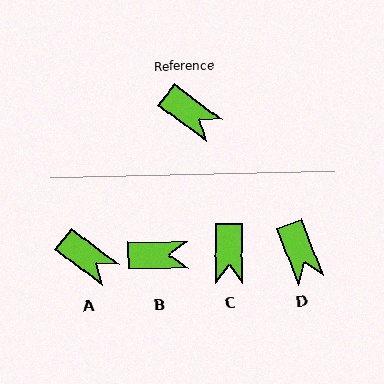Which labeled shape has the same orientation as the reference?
A.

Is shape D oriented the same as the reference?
No, it is off by about 31 degrees.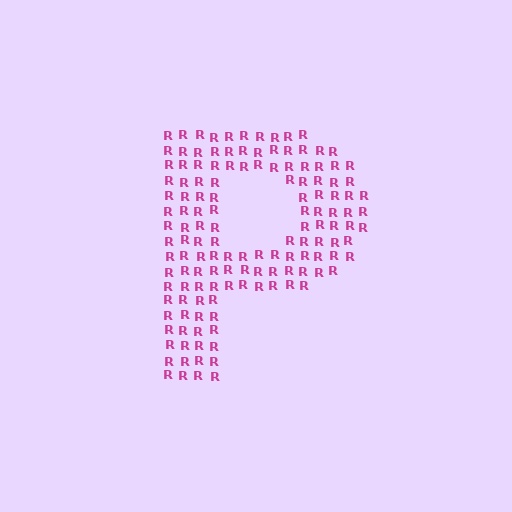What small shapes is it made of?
It is made of small letter R's.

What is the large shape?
The large shape is the letter P.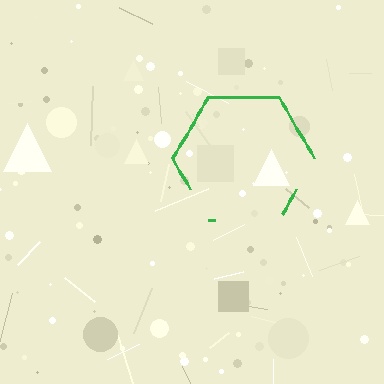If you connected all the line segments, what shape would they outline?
They would outline a hexagon.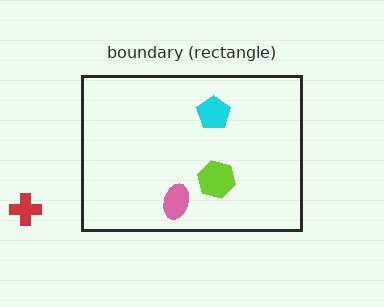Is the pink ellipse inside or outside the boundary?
Inside.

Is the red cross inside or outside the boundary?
Outside.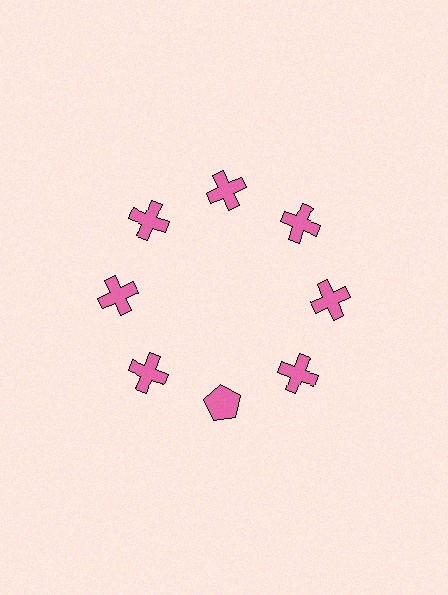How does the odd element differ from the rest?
It has a different shape: pentagon instead of cross.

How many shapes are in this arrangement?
There are 8 shapes arranged in a ring pattern.